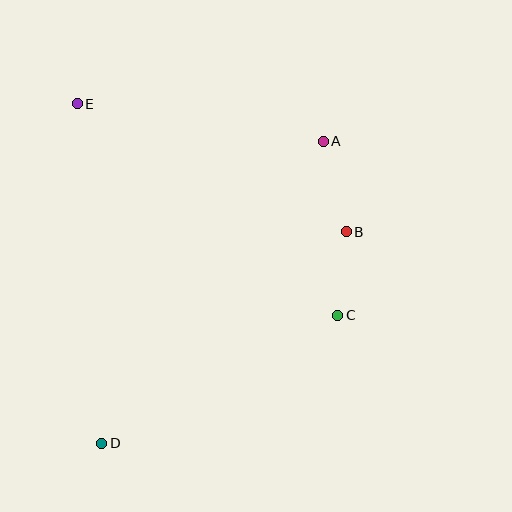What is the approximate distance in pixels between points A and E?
The distance between A and E is approximately 248 pixels.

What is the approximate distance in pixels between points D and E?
The distance between D and E is approximately 340 pixels.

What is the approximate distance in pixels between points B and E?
The distance between B and E is approximately 298 pixels.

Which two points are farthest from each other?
Points A and D are farthest from each other.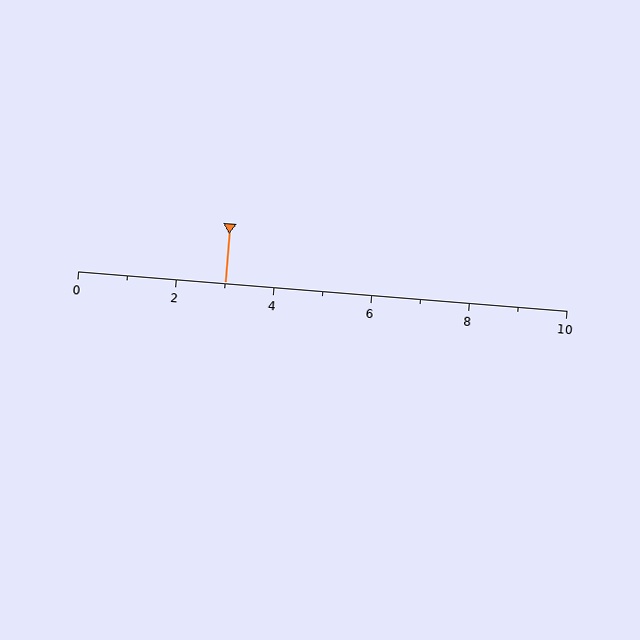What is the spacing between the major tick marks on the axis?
The major ticks are spaced 2 apart.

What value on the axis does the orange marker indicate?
The marker indicates approximately 3.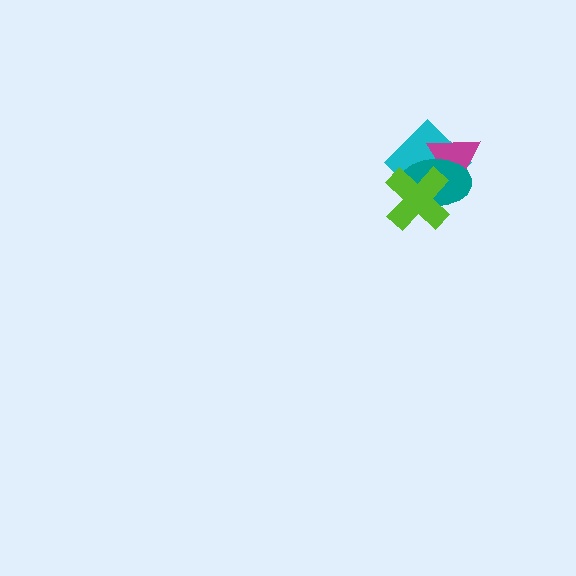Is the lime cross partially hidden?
No, no other shape covers it.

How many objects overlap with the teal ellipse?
3 objects overlap with the teal ellipse.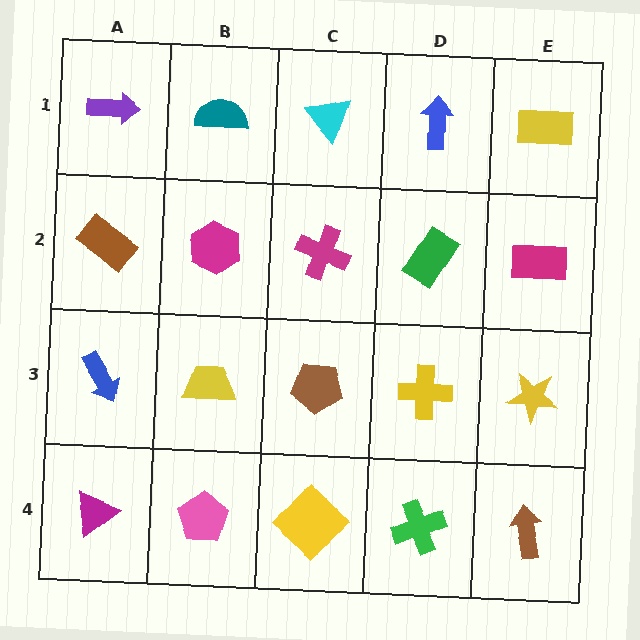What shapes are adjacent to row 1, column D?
A green rectangle (row 2, column D), a cyan triangle (row 1, column C), a yellow rectangle (row 1, column E).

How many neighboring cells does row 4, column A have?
2.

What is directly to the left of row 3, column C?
A yellow trapezoid.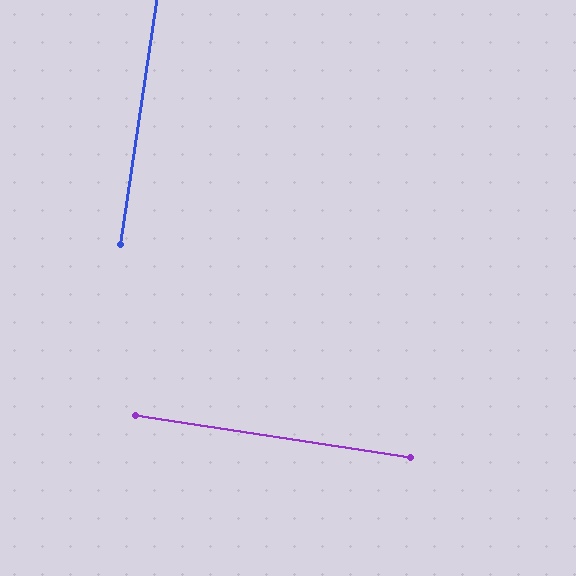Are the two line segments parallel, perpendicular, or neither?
Perpendicular — they meet at approximately 90°.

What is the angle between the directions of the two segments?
Approximately 90 degrees.